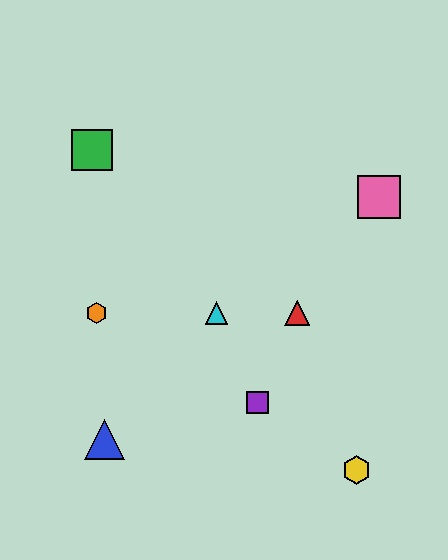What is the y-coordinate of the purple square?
The purple square is at y≈403.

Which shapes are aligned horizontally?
The red triangle, the orange hexagon, the cyan triangle are aligned horizontally.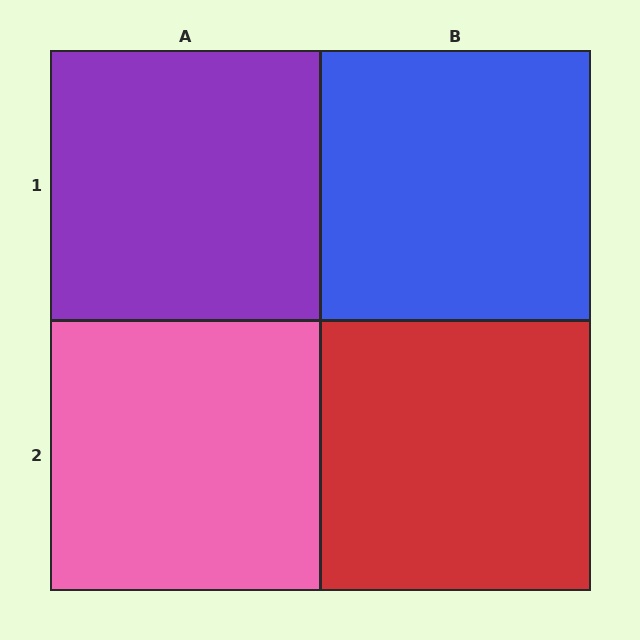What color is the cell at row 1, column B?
Blue.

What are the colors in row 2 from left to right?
Pink, red.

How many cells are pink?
1 cell is pink.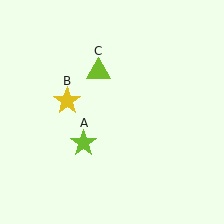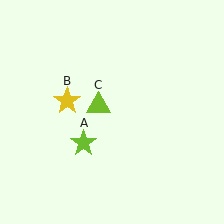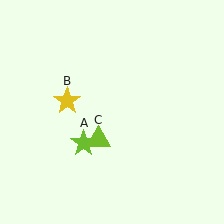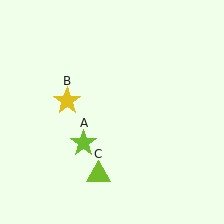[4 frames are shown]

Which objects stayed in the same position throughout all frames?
Lime star (object A) and yellow star (object B) remained stationary.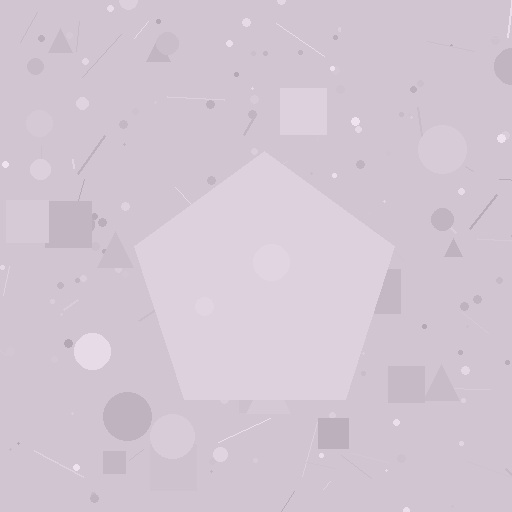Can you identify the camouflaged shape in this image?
The camouflaged shape is a pentagon.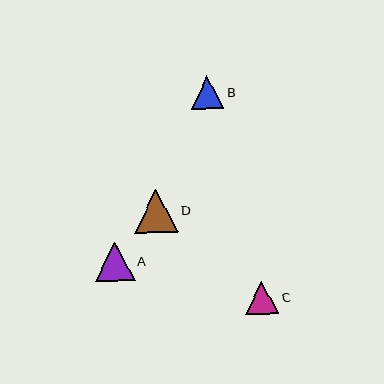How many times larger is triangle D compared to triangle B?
Triangle D is approximately 1.3 times the size of triangle B.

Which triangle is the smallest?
Triangle B is the smallest with a size of approximately 33 pixels.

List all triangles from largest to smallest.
From largest to smallest: D, A, C, B.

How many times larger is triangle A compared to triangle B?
Triangle A is approximately 1.2 times the size of triangle B.